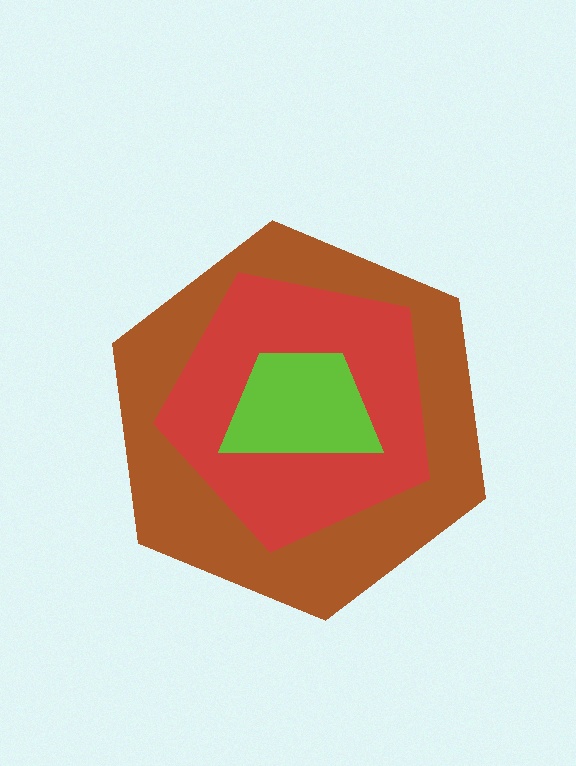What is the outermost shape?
The brown hexagon.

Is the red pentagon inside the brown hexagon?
Yes.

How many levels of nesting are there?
3.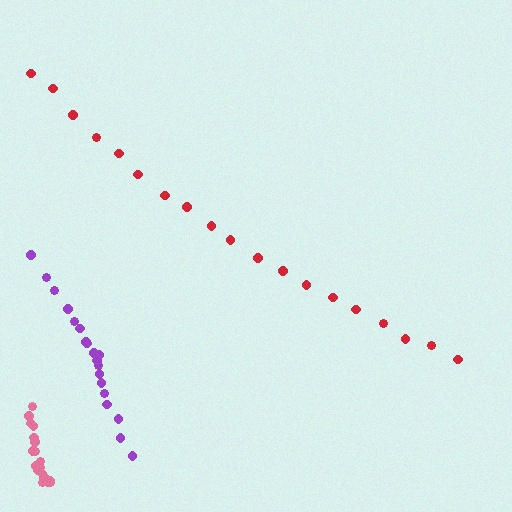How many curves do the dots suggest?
There are 3 distinct paths.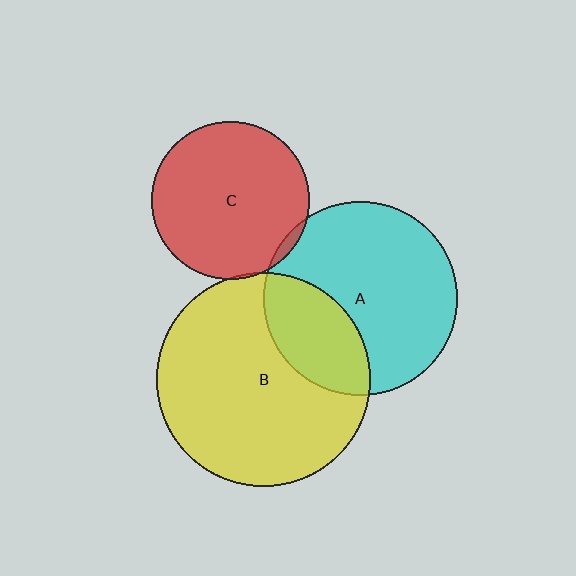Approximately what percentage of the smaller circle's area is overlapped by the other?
Approximately 5%.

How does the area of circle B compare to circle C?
Approximately 1.8 times.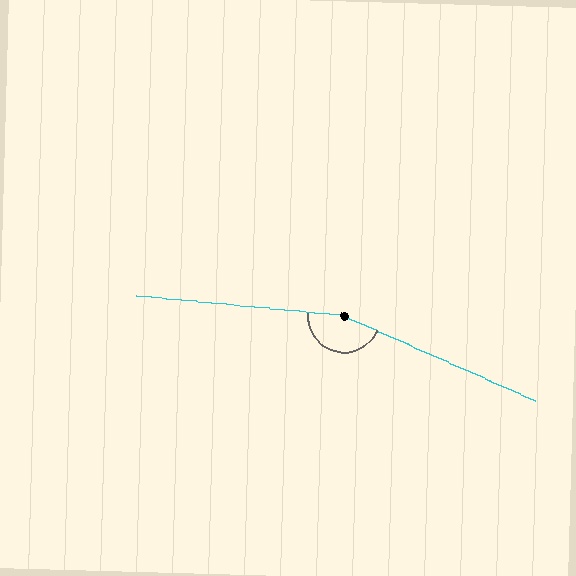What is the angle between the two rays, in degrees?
Approximately 162 degrees.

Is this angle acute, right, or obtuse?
It is obtuse.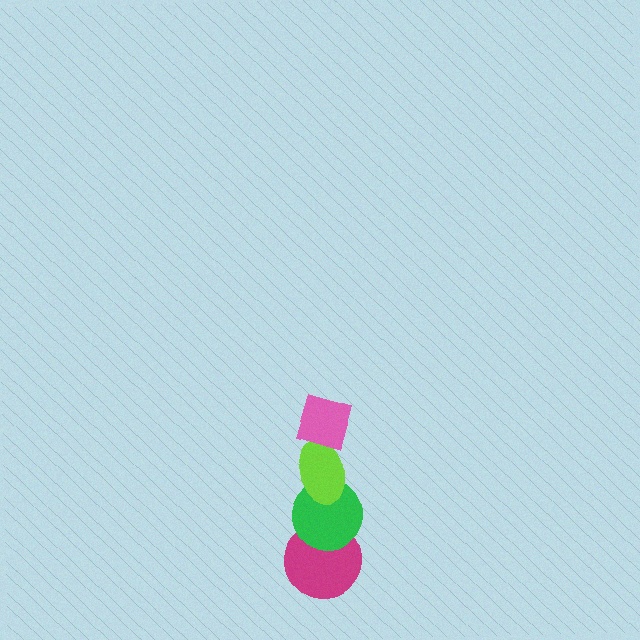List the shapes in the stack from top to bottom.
From top to bottom: the pink diamond, the lime ellipse, the green circle, the magenta circle.